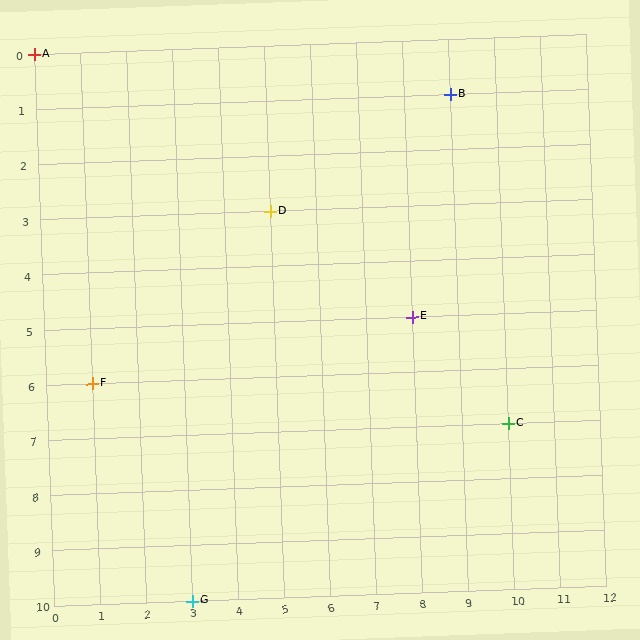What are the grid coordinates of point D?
Point D is at grid coordinates (5, 3).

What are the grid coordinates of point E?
Point E is at grid coordinates (8, 5).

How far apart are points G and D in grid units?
Points G and D are 2 columns and 7 rows apart (about 7.3 grid units diagonally).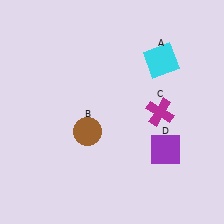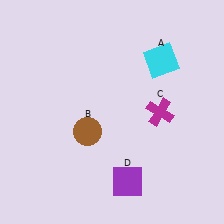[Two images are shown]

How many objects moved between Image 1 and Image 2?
1 object moved between the two images.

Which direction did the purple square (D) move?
The purple square (D) moved left.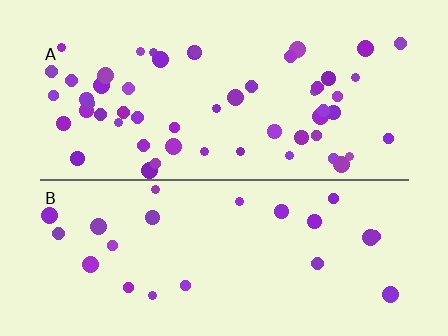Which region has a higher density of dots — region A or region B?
A (the top).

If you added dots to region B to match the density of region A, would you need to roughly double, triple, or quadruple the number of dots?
Approximately double.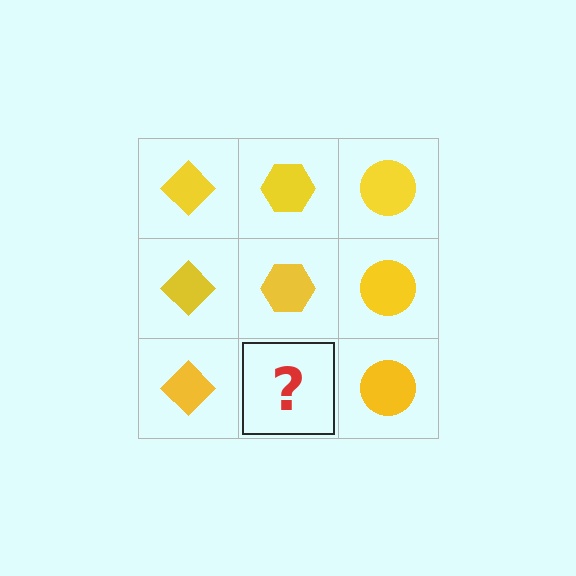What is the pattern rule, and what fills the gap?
The rule is that each column has a consistent shape. The gap should be filled with a yellow hexagon.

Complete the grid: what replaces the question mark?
The question mark should be replaced with a yellow hexagon.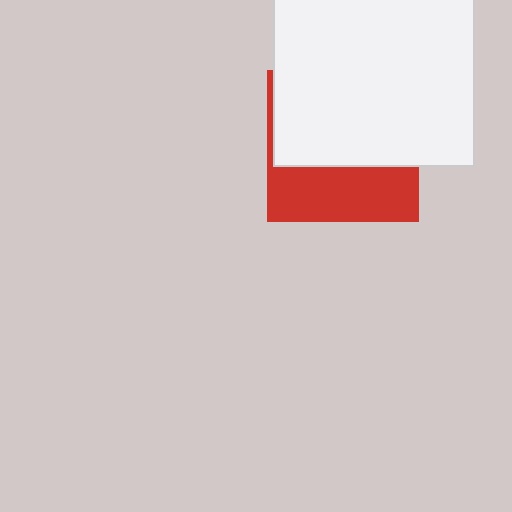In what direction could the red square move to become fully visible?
The red square could move down. That would shift it out from behind the white square entirely.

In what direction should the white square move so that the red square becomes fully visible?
The white square should move up. That is the shortest direction to clear the overlap and leave the red square fully visible.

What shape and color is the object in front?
The object in front is a white square.